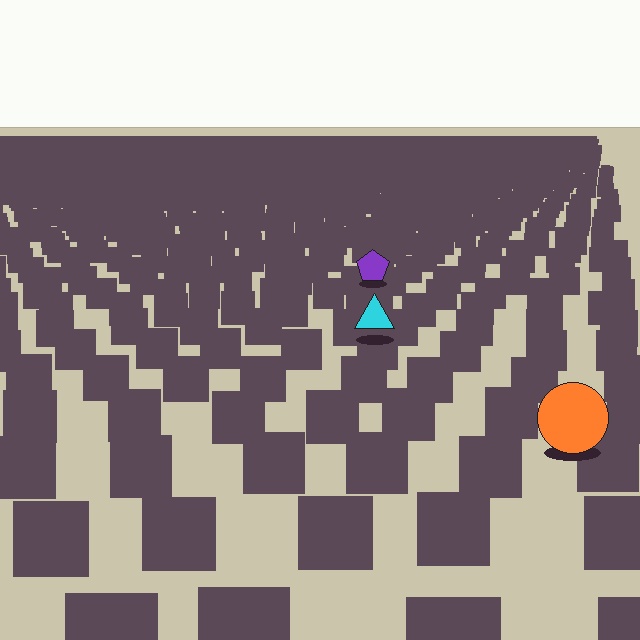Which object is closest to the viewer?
The orange circle is closest. The texture marks near it are larger and more spread out.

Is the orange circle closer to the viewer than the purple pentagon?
Yes. The orange circle is closer — you can tell from the texture gradient: the ground texture is coarser near it.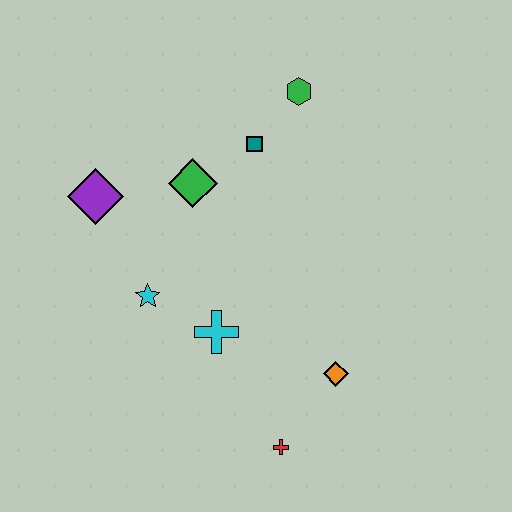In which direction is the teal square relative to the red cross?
The teal square is above the red cross.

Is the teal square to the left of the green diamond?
No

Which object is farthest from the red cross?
The green hexagon is farthest from the red cross.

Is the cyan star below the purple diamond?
Yes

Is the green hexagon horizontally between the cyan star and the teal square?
No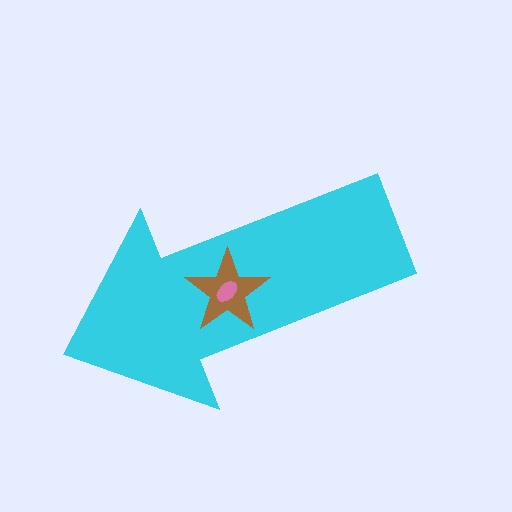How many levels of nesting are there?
3.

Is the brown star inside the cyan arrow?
Yes.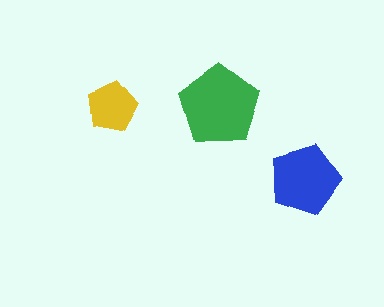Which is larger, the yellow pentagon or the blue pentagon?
The blue one.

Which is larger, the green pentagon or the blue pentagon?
The green one.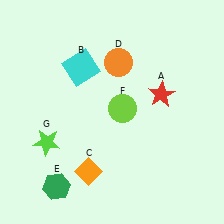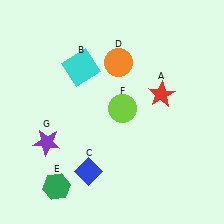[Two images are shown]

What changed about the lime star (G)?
In Image 1, G is lime. In Image 2, it changed to purple.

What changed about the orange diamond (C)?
In Image 1, C is orange. In Image 2, it changed to blue.